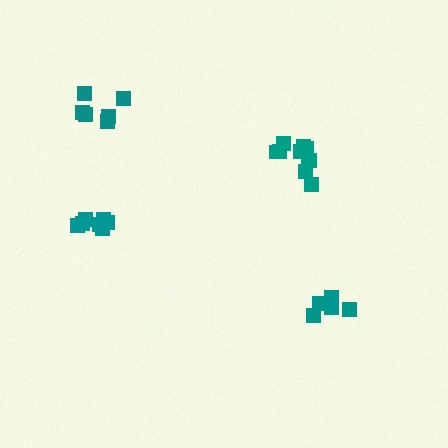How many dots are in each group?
Group 1: 6 dots, Group 2: 10 dots, Group 3: 7 dots, Group 4: 5 dots (28 total).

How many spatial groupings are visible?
There are 4 spatial groupings.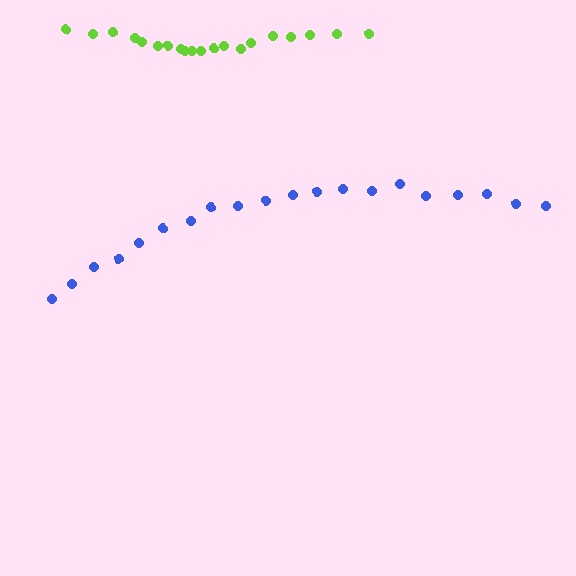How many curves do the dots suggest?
There are 2 distinct paths.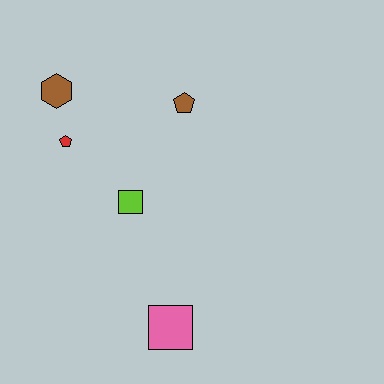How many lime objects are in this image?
There is 1 lime object.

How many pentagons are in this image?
There are 2 pentagons.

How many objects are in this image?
There are 5 objects.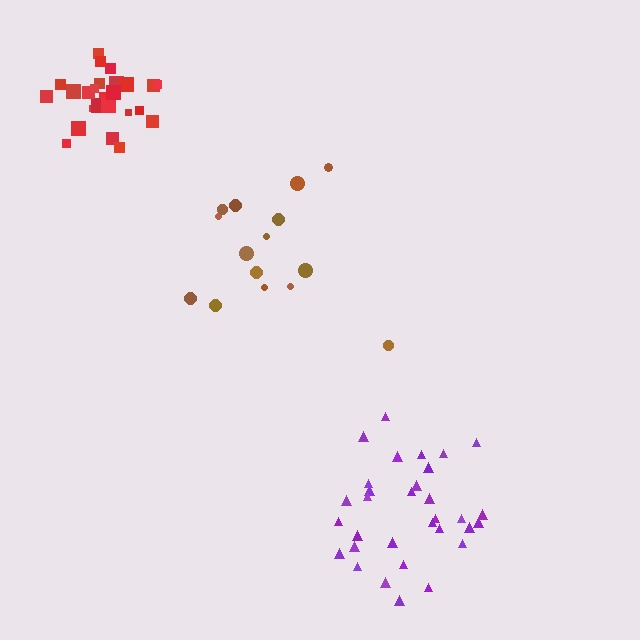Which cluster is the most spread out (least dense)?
Brown.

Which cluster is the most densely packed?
Red.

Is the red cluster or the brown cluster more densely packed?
Red.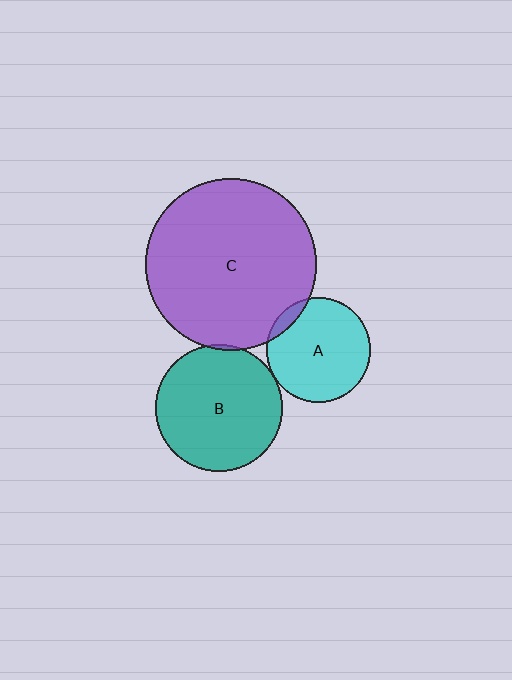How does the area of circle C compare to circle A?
Approximately 2.7 times.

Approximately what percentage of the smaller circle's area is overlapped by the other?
Approximately 5%.